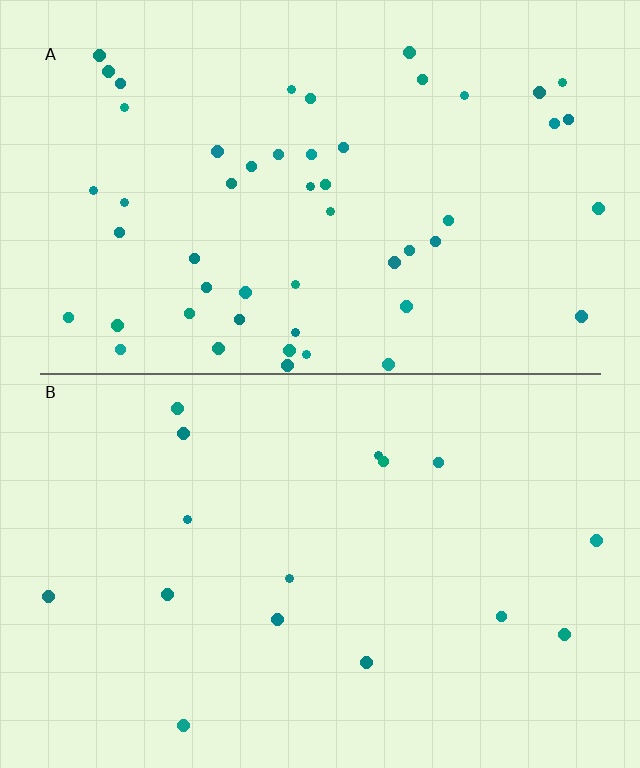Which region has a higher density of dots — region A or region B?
A (the top).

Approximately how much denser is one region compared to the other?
Approximately 3.3× — region A over region B.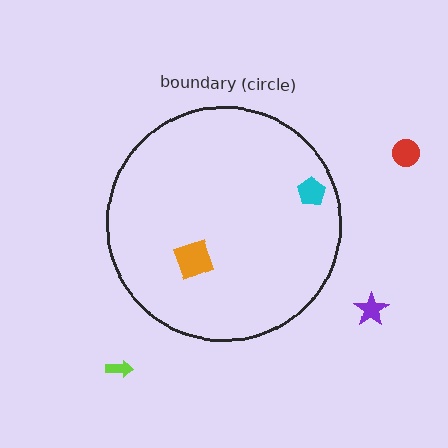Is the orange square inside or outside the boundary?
Inside.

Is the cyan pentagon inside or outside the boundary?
Inside.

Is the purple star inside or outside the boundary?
Outside.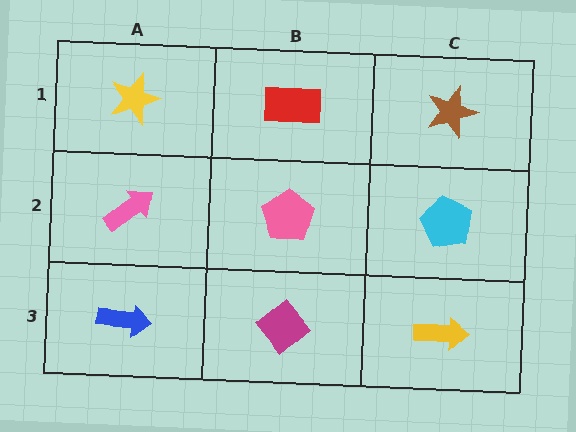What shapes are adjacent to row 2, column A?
A yellow star (row 1, column A), a blue arrow (row 3, column A), a pink pentagon (row 2, column B).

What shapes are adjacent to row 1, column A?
A pink arrow (row 2, column A), a red rectangle (row 1, column B).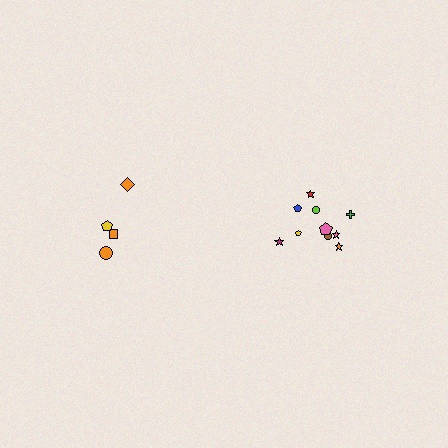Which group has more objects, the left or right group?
The right group.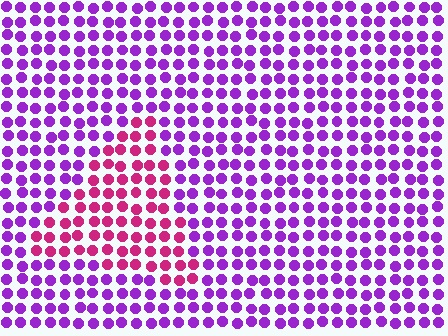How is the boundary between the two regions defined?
The boundary is defined purely by a slight shift in hue (about 46 degrees). Spacing, size, and orientation are identical on both sides.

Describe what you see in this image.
The image is filled with small purple elements in a uniform arrangement. A triangle-shaped region is visible where the elements are tinted to a slightly different hue, forming a subtle color boundary.